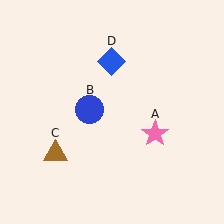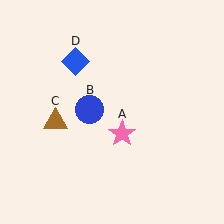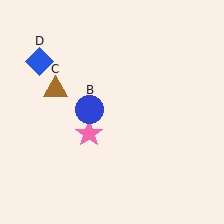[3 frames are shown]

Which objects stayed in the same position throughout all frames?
Blue circle (object B) remained stationary.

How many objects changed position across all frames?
3 objects changed position: pink star (object A), brown triangle (object C), blue diamond (object D).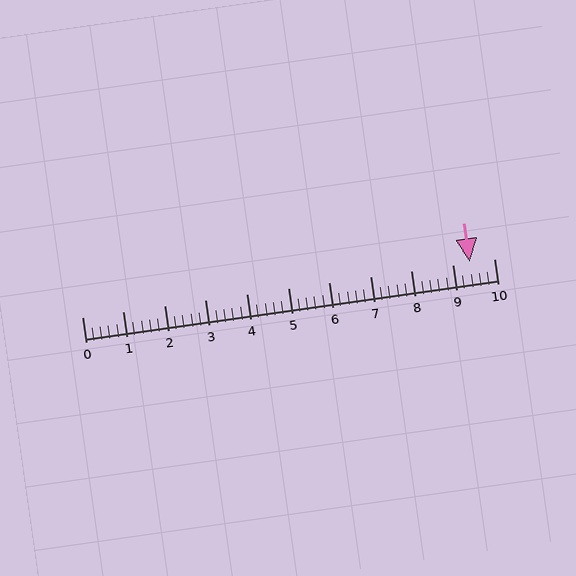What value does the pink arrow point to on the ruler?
The pink arrow points to approximately 9.4.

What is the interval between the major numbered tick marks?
The major tick marks are spaced 1 units apart.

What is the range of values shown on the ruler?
The ruler shows values from 0 to 10.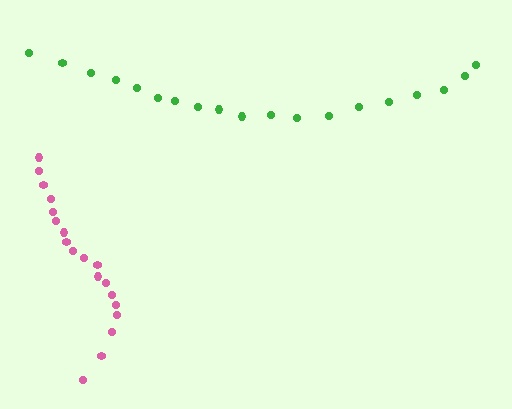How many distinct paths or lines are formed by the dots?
There are 2 distinct paths.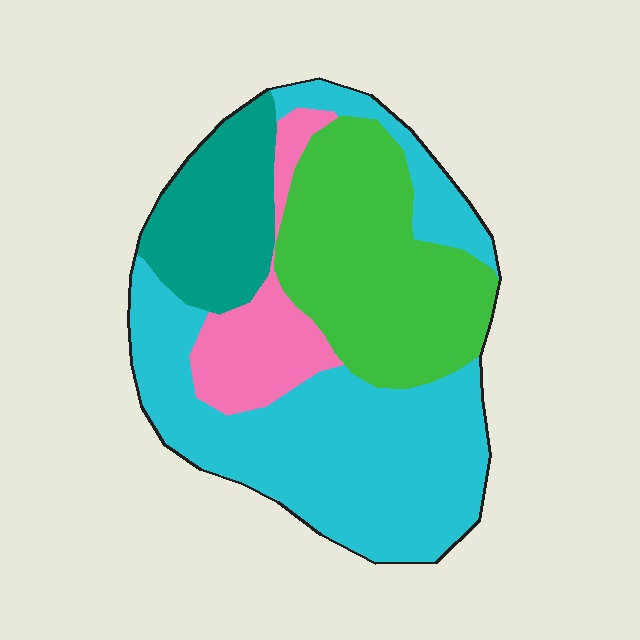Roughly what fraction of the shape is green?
Green covers 29% of the shape.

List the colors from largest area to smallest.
From largest to smallest: cyan, green, teal, pink.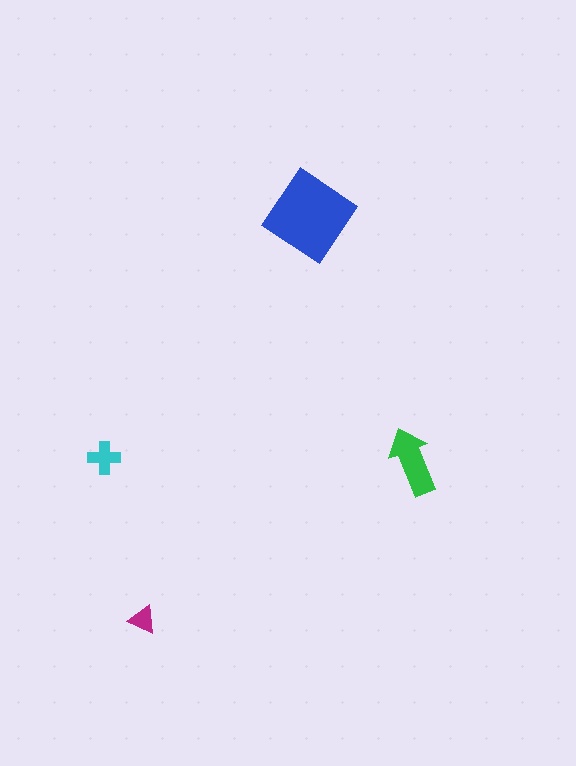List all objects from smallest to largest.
The magenta triangle, the cyan cross, the green arrow, the blue diamond.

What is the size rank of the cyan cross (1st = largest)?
3rd.